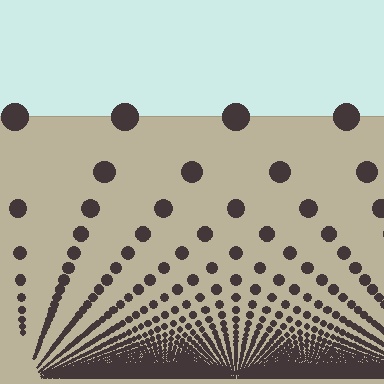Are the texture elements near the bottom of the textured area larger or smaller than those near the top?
Smaller. The gradient is inverted — elements near the bottom are smaller and denser.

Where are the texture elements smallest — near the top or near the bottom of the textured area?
Near the bottom.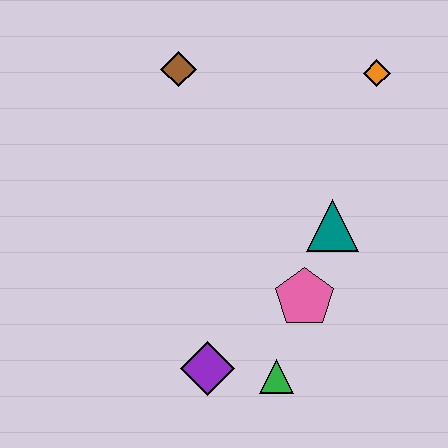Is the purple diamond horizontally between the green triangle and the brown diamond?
Yes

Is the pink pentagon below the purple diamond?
No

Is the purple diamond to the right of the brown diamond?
Yes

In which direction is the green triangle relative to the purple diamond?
The green triangle is to the right of the purple diamond.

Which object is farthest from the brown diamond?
The green triangle is farthest from the brown diamond.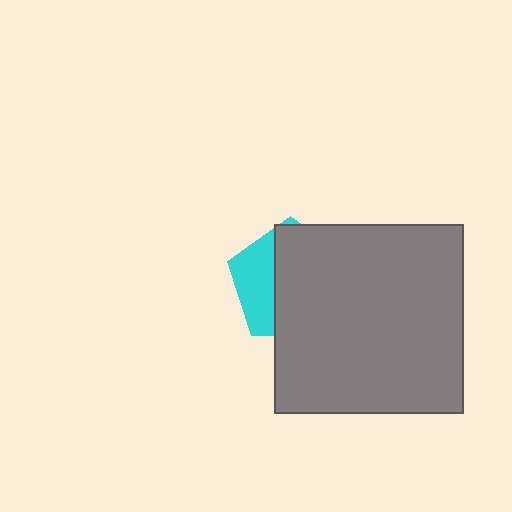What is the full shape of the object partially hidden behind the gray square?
The partially hidden object is a cyan pentagon.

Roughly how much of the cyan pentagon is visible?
A small part of it is visible (roughly 32%).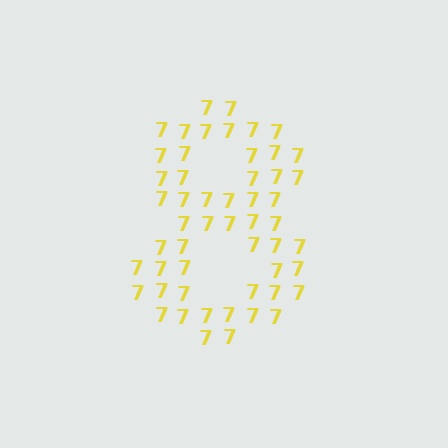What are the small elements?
The small elements are digit 7's.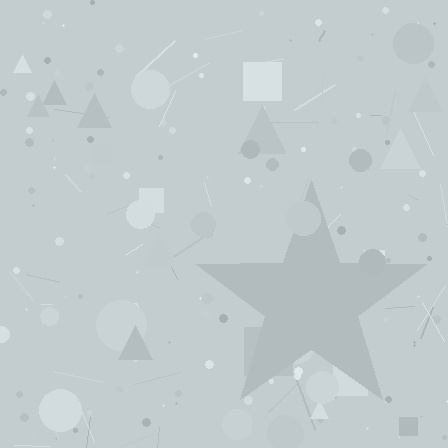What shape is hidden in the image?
A star is hidden in the image.